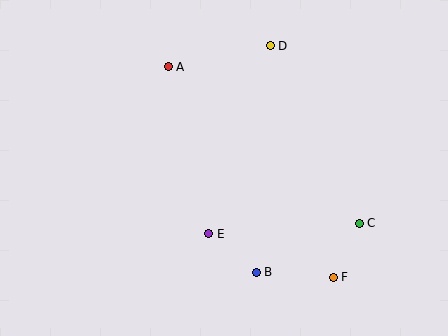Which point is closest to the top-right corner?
Point D is closest to the top-right corner.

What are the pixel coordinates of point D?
Point D is at (270, 46).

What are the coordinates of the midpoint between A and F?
The midpoint between A and F is at (251, 172).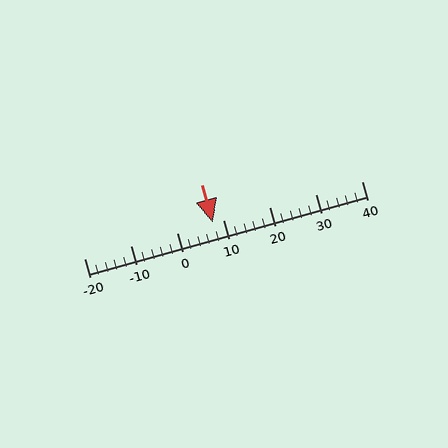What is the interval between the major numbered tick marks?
The major tick marks are spaced 10 units apart.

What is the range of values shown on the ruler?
The ruler shows values from -20 to 40.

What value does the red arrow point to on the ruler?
The red arrow points to approximately 8.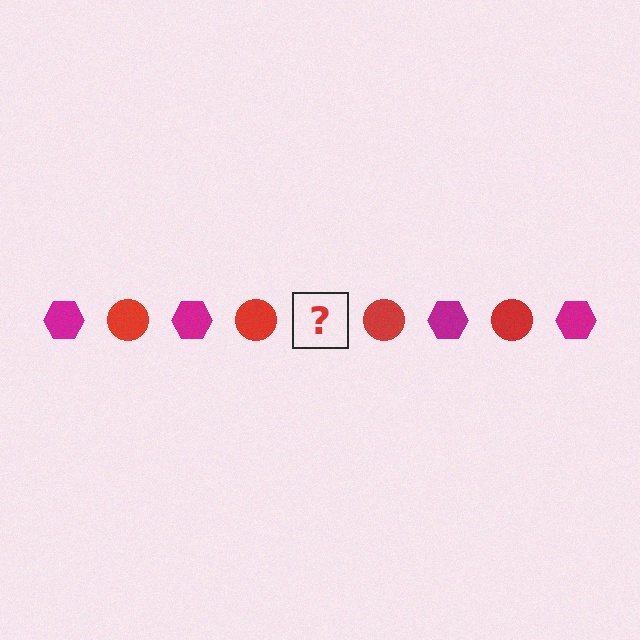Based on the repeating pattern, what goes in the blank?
The blank should be a magenta hexagon.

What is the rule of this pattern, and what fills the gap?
The rule is that the pattern alternates between magenta hexagon and red circle. The gap should be filled with a magenta hexagon.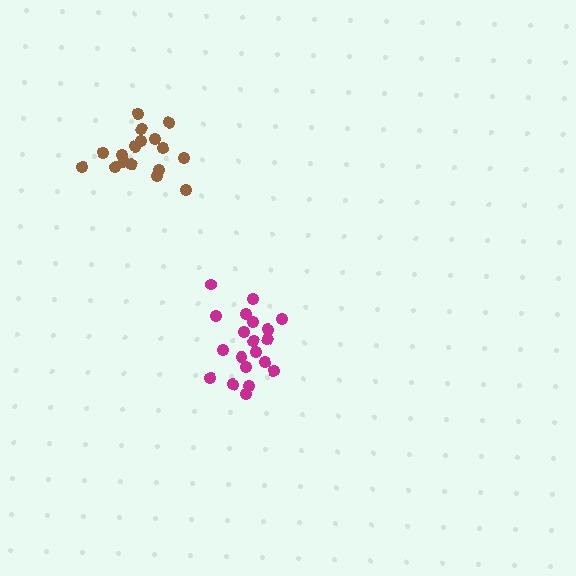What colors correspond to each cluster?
The clusters are colored: magenta, brown.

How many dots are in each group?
Group 1: 20 dots, Group 2: 17 dots (37 total).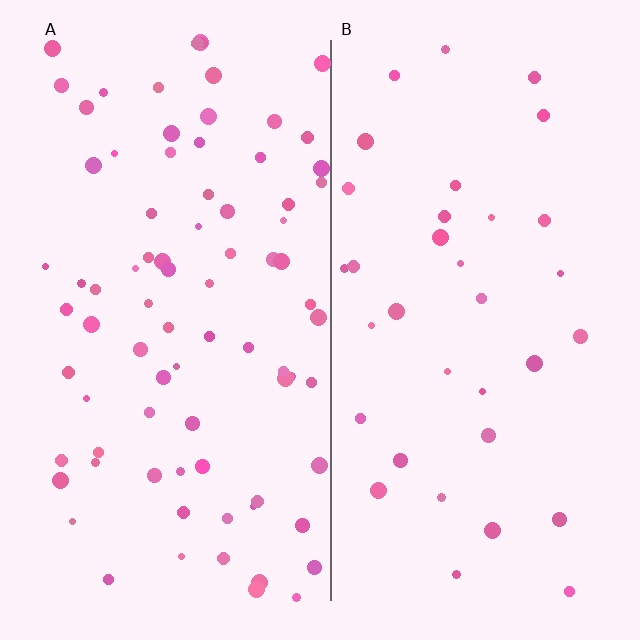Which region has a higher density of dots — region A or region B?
A (the left).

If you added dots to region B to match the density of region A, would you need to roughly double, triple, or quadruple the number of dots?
Approximately double.